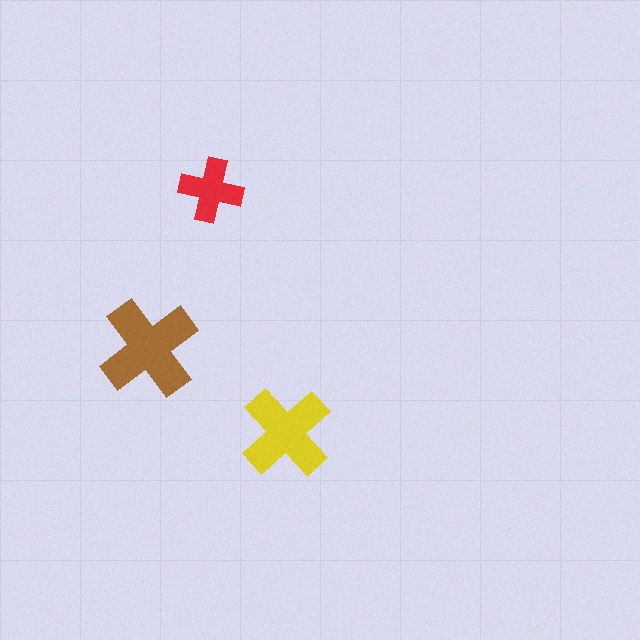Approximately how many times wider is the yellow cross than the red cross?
About 1.5 times wider.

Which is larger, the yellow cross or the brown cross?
The brown one.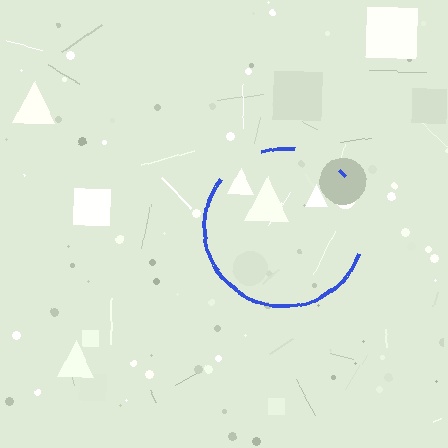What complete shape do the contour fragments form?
The contour fragments form a circle.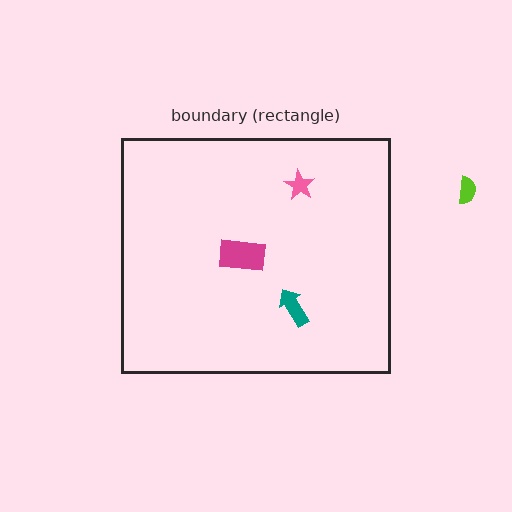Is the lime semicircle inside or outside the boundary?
Outside.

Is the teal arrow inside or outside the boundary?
Inside.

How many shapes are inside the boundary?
3 inside, 1 outside.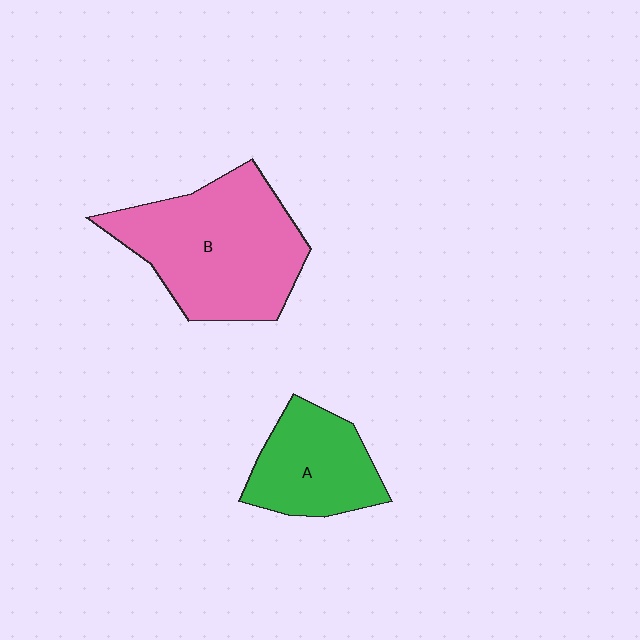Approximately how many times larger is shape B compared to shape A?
Approximately 1.8 times.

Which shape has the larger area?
Shape B (pink).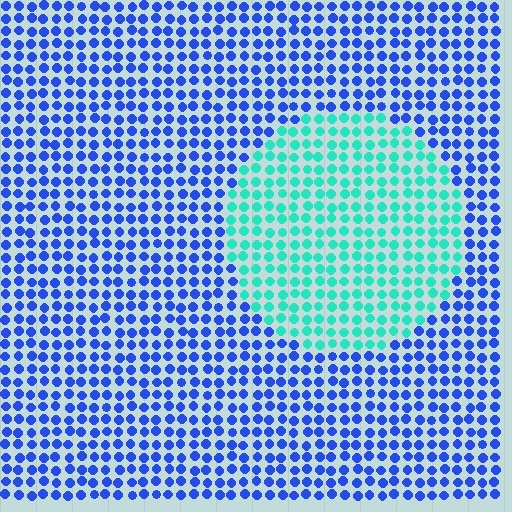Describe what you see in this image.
The image is filled with small blue elements in a uniform arrangement. A circle-shaped region is visible where the elements are tinted to a slightly different hue, forming a subtle color boundary.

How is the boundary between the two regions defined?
The boundary is defined purely by a slight shift in hue (about 60 degrees). Spacing, size, and orientation are identical on both sides.